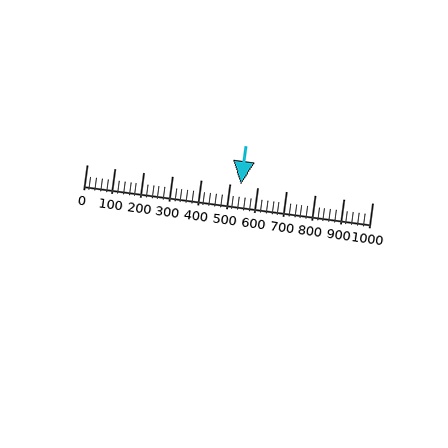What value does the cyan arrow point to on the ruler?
The cyan arrow points to approximately 540.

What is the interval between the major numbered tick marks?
The major tick marks are spaced 100 units apart.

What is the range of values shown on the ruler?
The ruler shows values from 0 to 1000.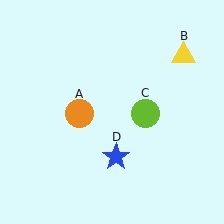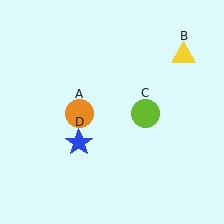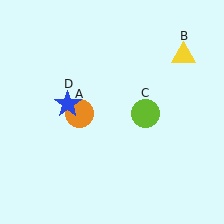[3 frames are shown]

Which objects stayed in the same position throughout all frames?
Orange circle (object A) and yellow triangle (object B) and lime circle (object C) remained stationary.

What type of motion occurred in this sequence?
The blue star (object D) rotated clockwise around the center of the scene.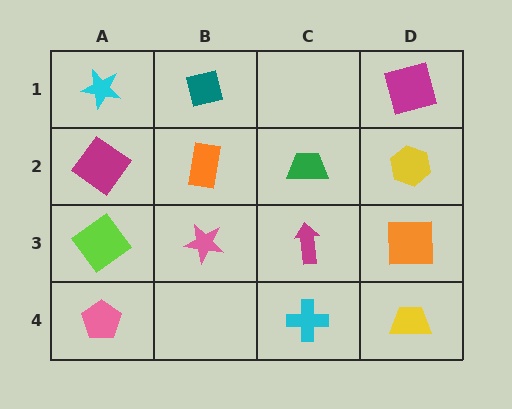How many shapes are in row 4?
3 shapes.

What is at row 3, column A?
A lime diamond.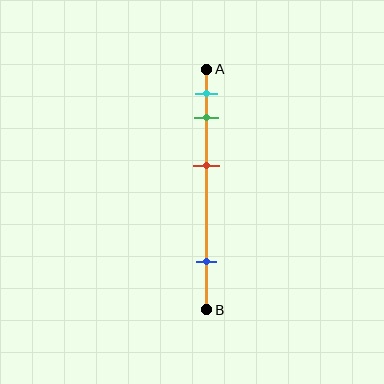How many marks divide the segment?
There are 4 marks dividing the segment.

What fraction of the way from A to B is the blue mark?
The blue mark is approximately 80% (0.8) of the way from A to B.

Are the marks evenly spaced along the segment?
No, the marks are not evenly spaced.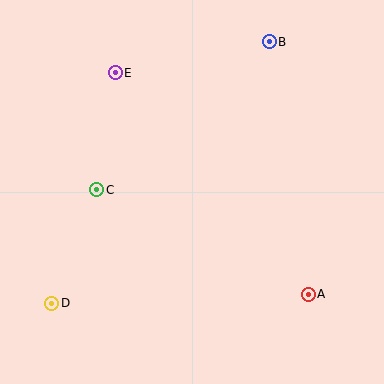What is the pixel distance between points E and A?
The distance between E and A is 294 pixels.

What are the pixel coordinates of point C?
Point C is at (97, 190).